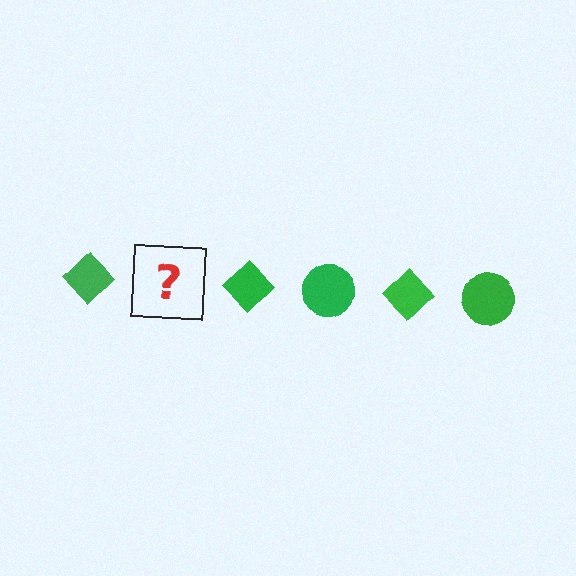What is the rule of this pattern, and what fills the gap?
The rule is that the pattern cycles through diamond, circle shapes in green. The gap should be filled with a green circle.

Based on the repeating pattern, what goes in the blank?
The blank should be a green circle.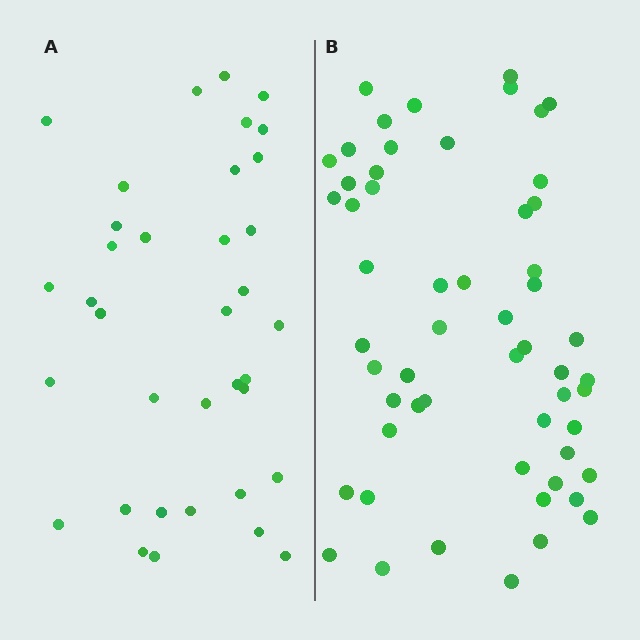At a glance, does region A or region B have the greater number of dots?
Region B (the right region) has more dots.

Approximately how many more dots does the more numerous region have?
Region B has approximately 20 more dots than region A.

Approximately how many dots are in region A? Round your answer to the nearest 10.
About 40 dots. (The exact count is 36, which rounds to 40.)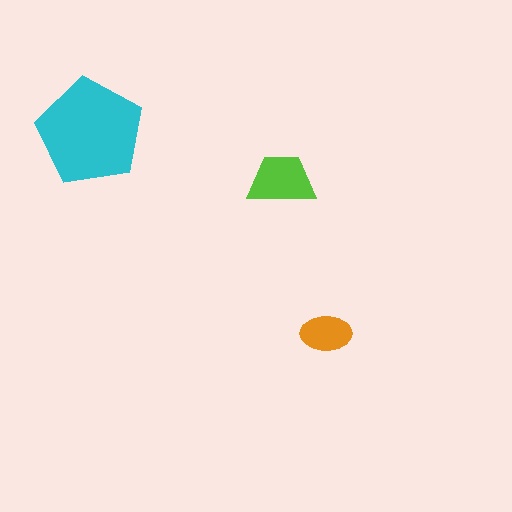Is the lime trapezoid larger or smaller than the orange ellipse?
Larger.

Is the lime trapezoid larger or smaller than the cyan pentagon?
Smaller.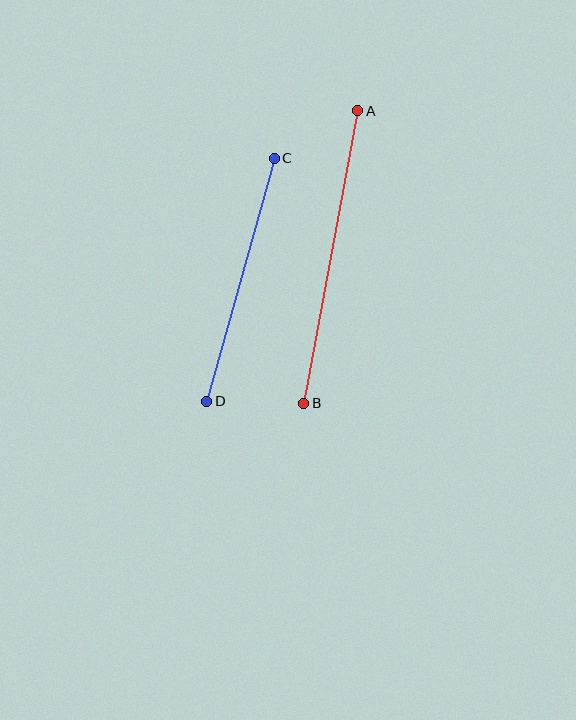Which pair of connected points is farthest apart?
Points A and B are farthest apart.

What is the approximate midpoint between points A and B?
The midpoint is at approximately (331, 257) pixels.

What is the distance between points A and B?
The distance is approximately 298 pixels.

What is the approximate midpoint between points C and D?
The midpoint is at approximately (241, 280) pixels.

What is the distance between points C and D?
The distance is approximately 252 pixels.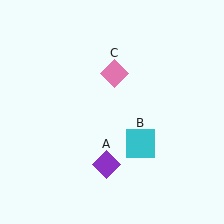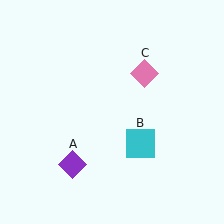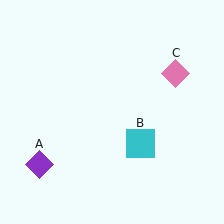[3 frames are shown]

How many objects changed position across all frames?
2 objects changed position: purple diamond (object A), pink diamond (object C).